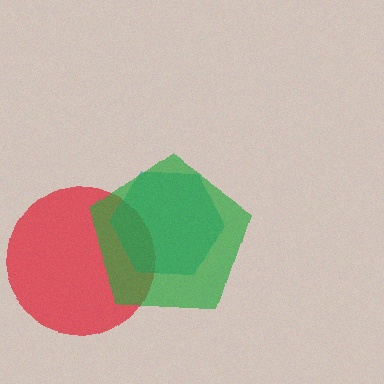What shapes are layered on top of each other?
The layered shapes are: a red circle, a teal hexagon, a green pentagon.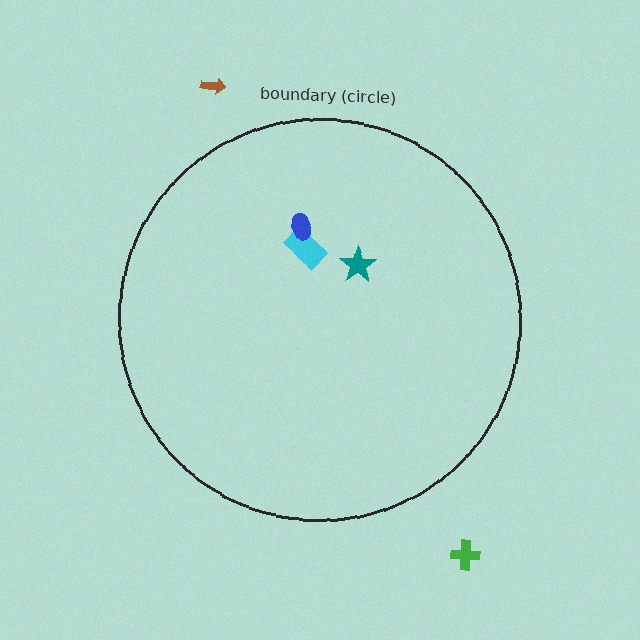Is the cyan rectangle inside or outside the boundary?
Inside.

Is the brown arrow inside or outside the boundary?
Outside.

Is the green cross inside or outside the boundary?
Outside.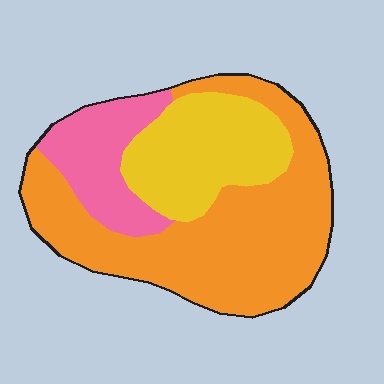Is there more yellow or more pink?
Yellow.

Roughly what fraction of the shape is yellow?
Yellow takes up about one quarter (1/4) of the shape.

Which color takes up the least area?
Pink, at roughly 20%.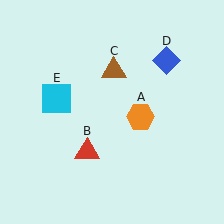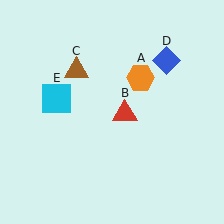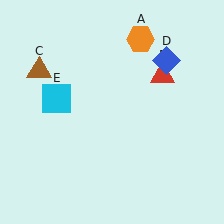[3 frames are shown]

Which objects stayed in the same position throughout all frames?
Blue diamond (object D) and cyan square (object E) remained stationary.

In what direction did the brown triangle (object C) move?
The brown triangle (object C) moved left.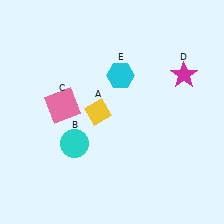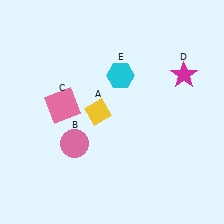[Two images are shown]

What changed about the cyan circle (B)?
In Image 1, B is cyan. In Image 2, it changed to pink.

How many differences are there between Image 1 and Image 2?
There is 1 difference between the two images.